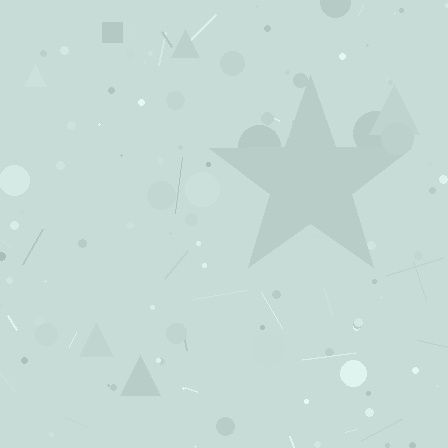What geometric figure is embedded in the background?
A star is embedded in the background.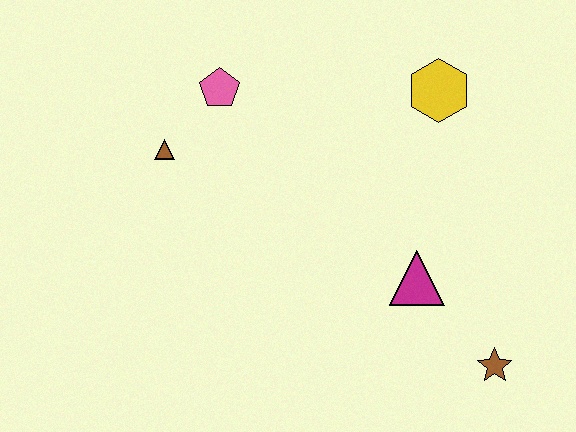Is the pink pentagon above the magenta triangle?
Yes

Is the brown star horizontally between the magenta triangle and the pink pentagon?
No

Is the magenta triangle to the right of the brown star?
No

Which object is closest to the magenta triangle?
The brown star is closest to the magenta triangle.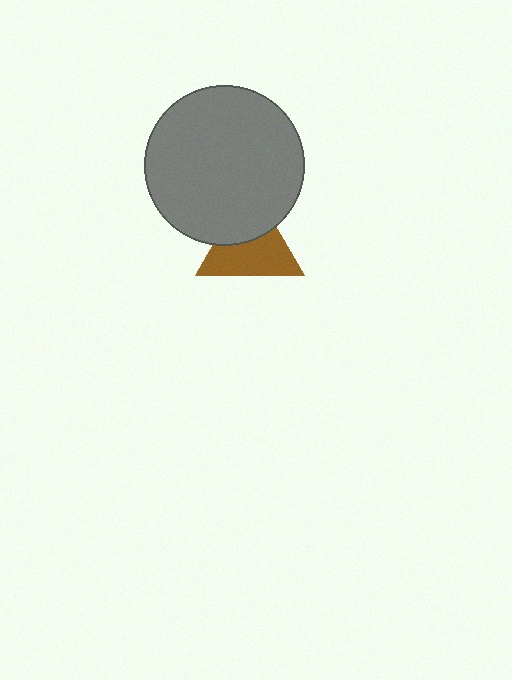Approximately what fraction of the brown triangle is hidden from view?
Roughly 39% of the brown triangle is hidden behind the gray circle.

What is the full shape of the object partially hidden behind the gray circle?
The partially hidden object is a brown triangle.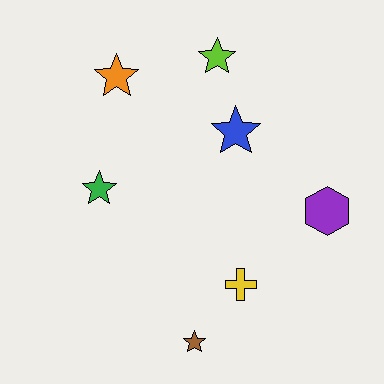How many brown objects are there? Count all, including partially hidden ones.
There is 1 brown object.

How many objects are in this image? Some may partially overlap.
There are 7 objects.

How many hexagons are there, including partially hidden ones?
There is 1 hexagon.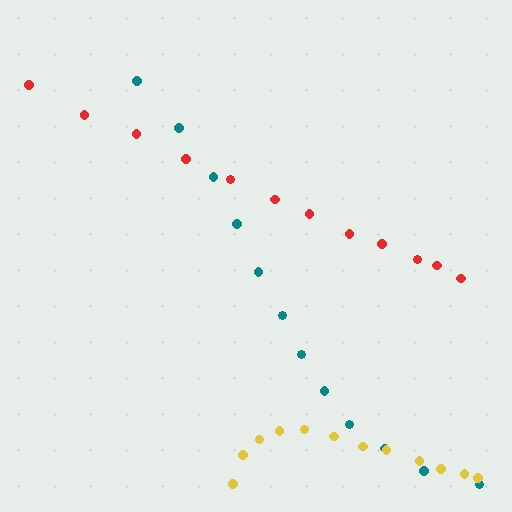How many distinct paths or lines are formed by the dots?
There are 3 distinct paths.